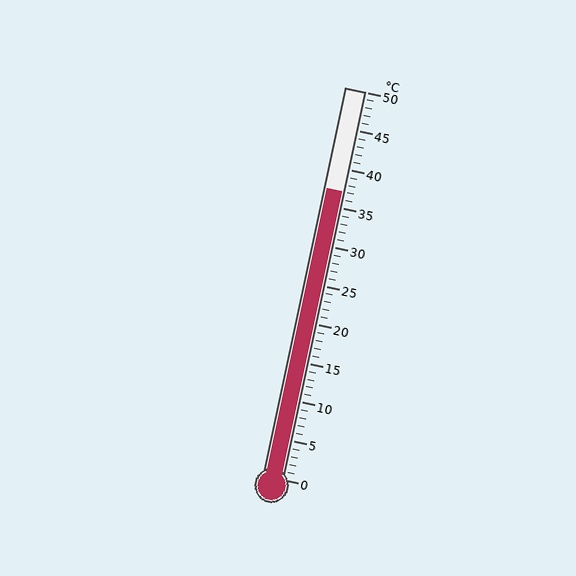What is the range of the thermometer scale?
The thermometer scale ranges from 0°C to 50°C.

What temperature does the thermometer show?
The thermometer shows approximately 37°C.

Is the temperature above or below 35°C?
The temperature is above 35°C.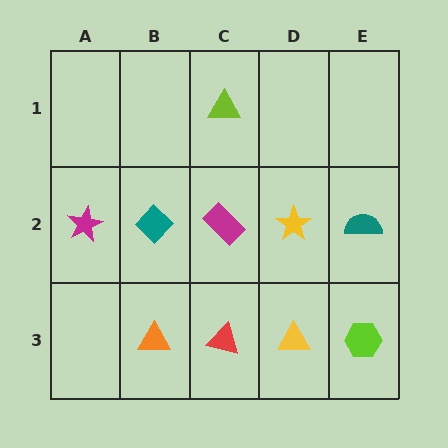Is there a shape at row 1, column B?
No, that cell is empty.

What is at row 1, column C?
A lime triangle.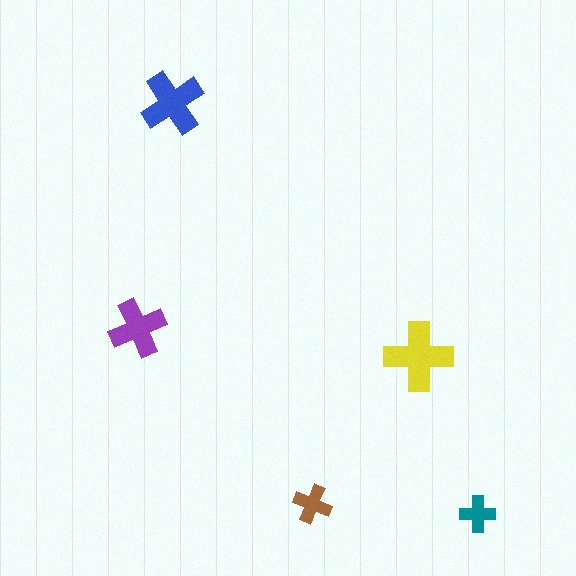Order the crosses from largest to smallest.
the yellow one, the blue one, the purple one, the brown one, the teal one.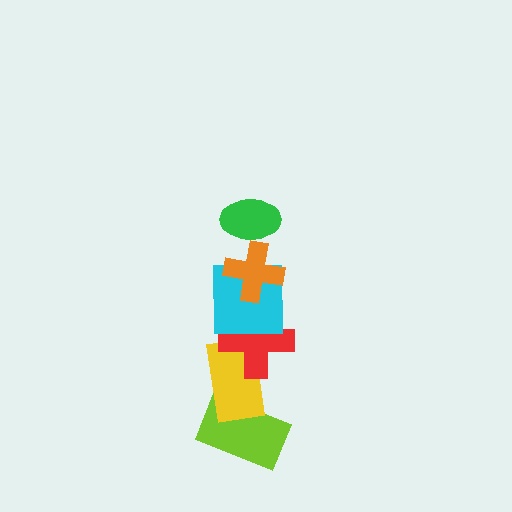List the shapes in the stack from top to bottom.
From top to bottom: the green ellipse, the orange cross, the cyan square, the red cross, the yellow rectangle, the lime rectangle.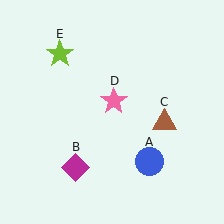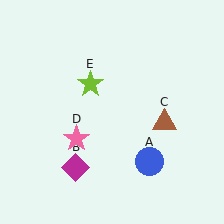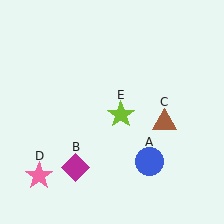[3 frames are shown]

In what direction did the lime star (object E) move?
The lime star (object E) moved down and to the right.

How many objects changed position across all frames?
2 objects changed position: pink star (object D), lime star (object E).